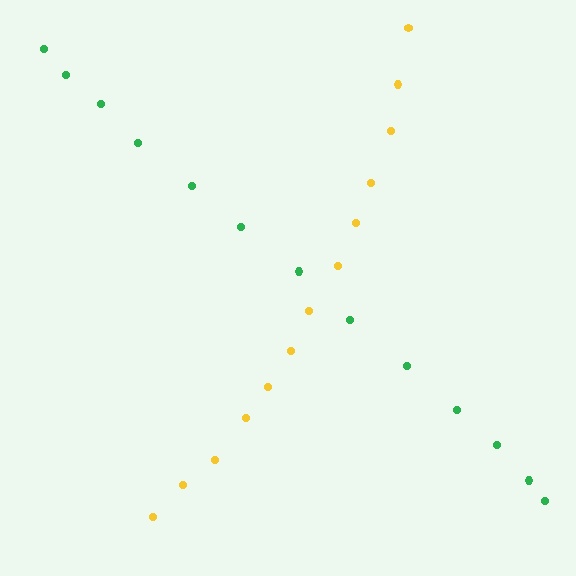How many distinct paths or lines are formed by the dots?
There are 2 distinct paths.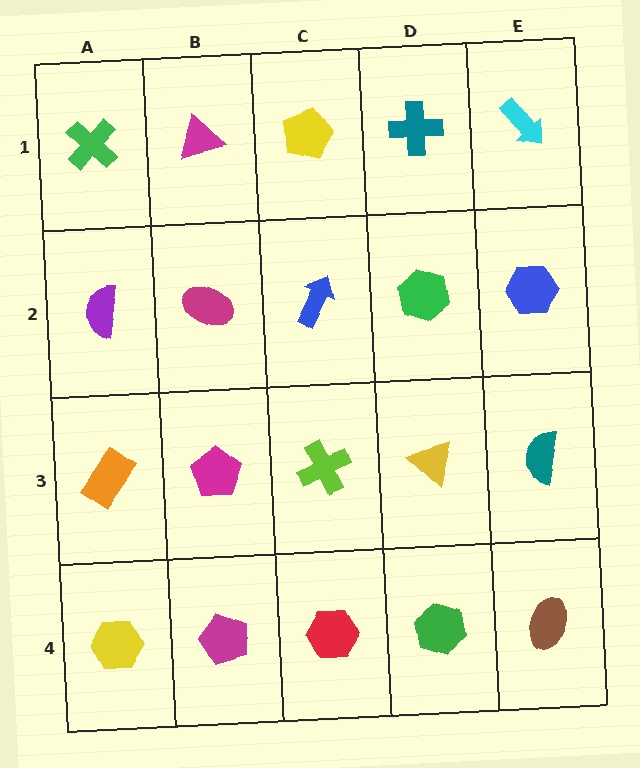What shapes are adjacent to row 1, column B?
A magenta ellipse (row 2, column B), a green cross (row 1, column A), a yellow pentagon (row 1, column C).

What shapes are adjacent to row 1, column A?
A purple semicircle (row 2, column A), a magenta triangle (row 1, column B).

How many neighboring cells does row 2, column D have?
4.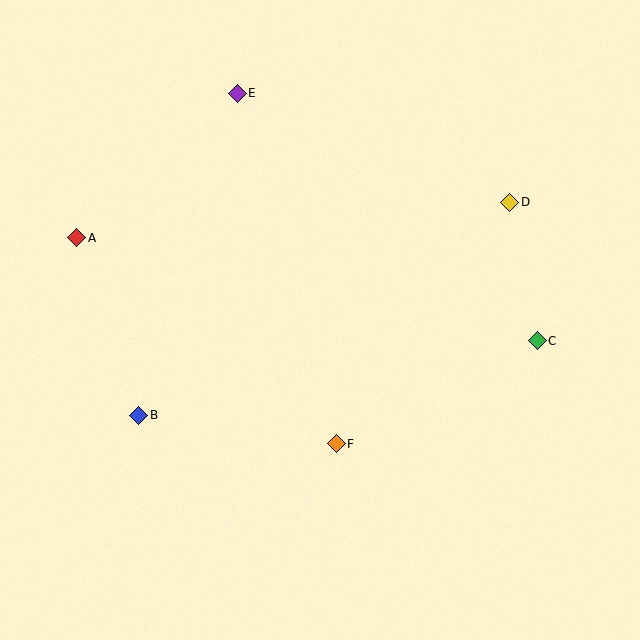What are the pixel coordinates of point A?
Point A is at (77, 238).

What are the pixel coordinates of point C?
Point C is at (537, 341).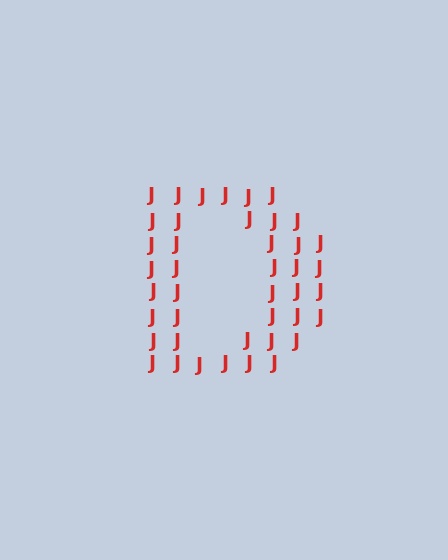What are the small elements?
The small elements are letter J's.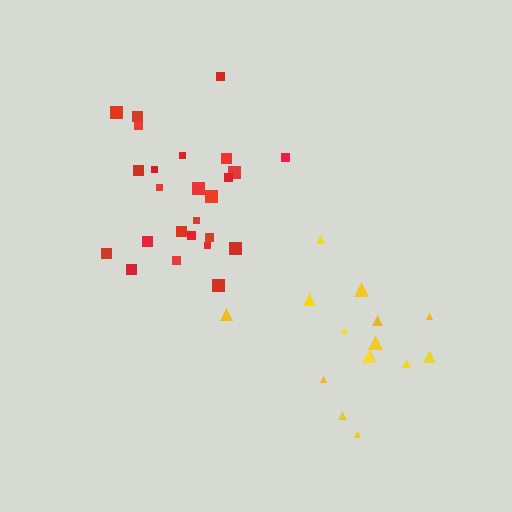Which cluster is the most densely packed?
Red.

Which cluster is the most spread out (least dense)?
Yellow.